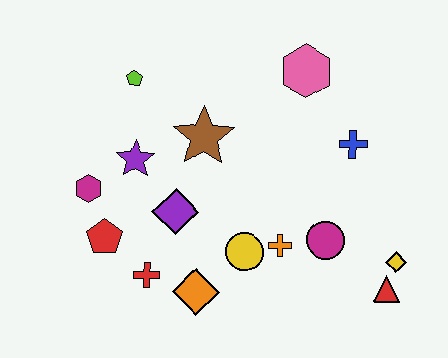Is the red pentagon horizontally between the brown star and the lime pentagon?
No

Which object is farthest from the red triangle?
The lime pentagon is farthest from the red triangle.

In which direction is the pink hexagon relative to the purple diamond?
The pink hexagon is above the purple diamond.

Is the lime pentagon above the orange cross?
Yes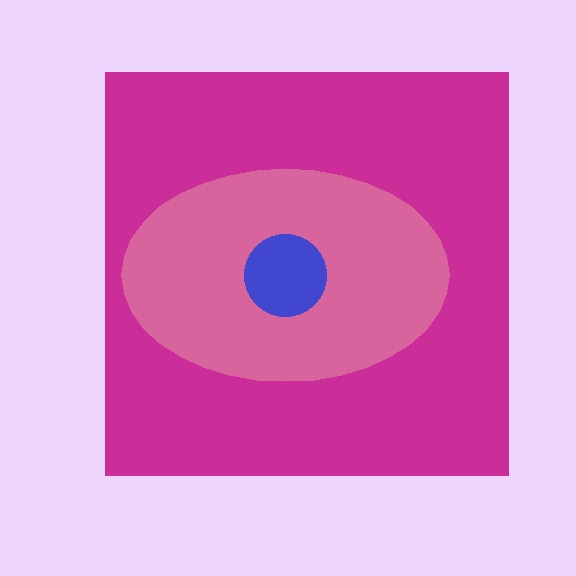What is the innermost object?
The blue circle.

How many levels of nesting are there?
3.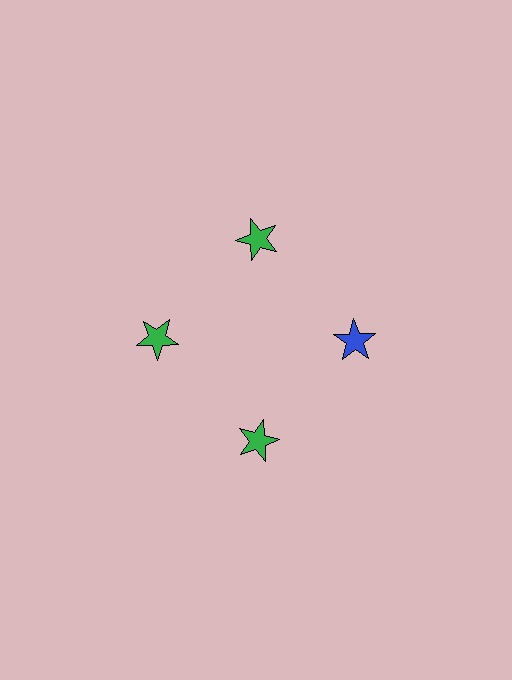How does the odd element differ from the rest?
It has a different color: blue instead of green.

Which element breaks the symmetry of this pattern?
The blue star at roughly the 3 o'clock position breaks the symmetry. All other shapes are green stars.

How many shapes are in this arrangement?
There are 4 shapes arranged in a ring pattern.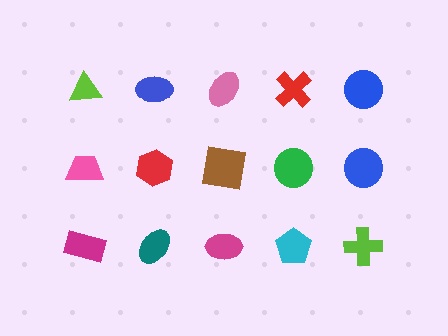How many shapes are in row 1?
5 shapes.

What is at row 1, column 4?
A red cross.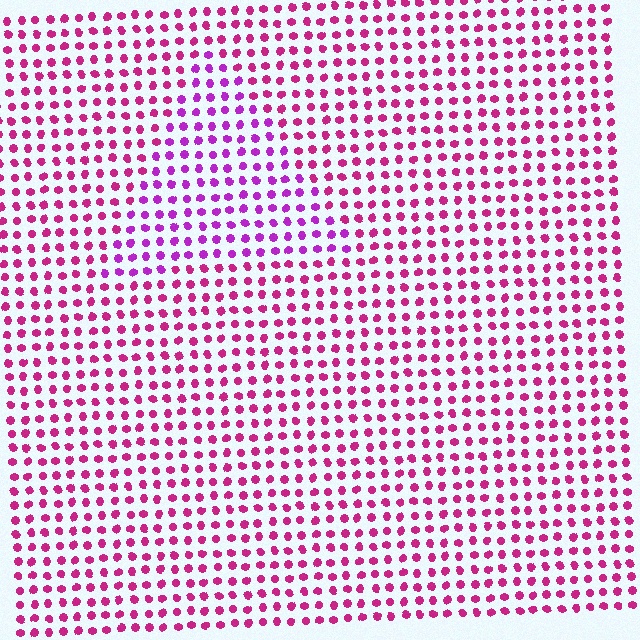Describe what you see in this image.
The image is filled with small magenta elements in a uniform arrangement. A triangle-shaped region is visible where the elements are tinted to a slightly different hue, forming a subtle color boundary.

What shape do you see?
I see a triangle.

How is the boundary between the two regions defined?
The boundary is defined purely by a slight shift in hue (about 30 degrees). Spacing, size, and orientation are identical on both sides.